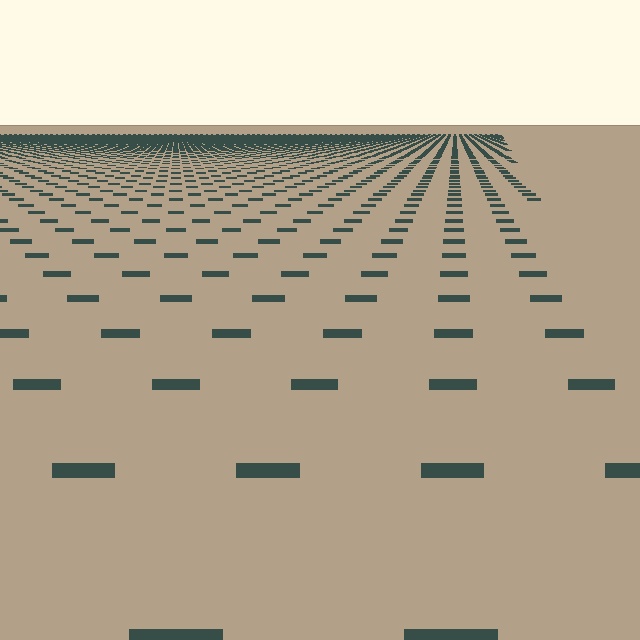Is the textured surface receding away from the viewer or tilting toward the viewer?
The surface is receding away from the viewer. Texture elements get smaller and denser toward the top.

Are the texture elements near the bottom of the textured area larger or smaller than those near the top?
Larger. Near the bottom, elements are closer to the viewer and appear at a bigger on-screen size.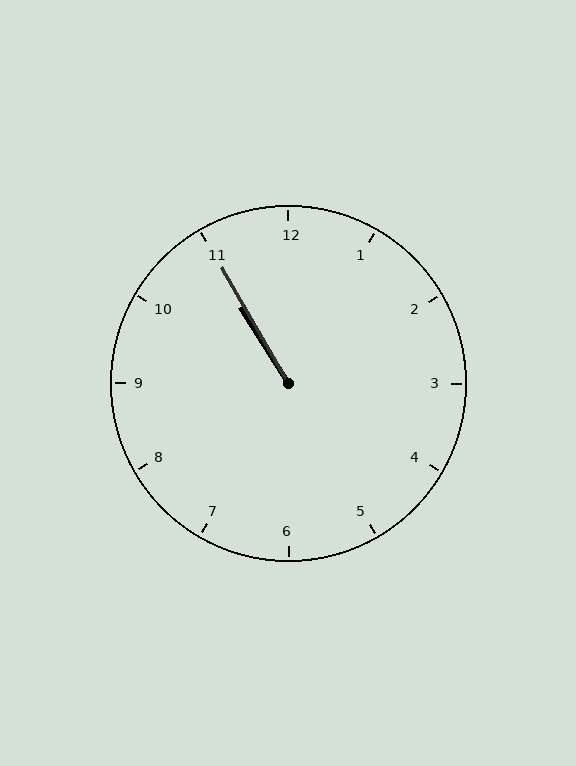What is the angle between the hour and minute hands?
Approximately 2 degrees.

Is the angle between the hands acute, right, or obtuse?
It is acute.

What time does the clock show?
10:55.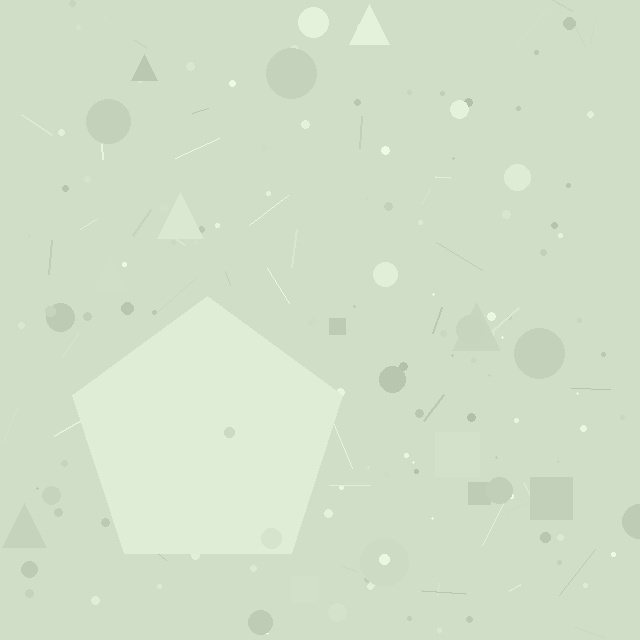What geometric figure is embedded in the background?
A pentagon is embedded in the background.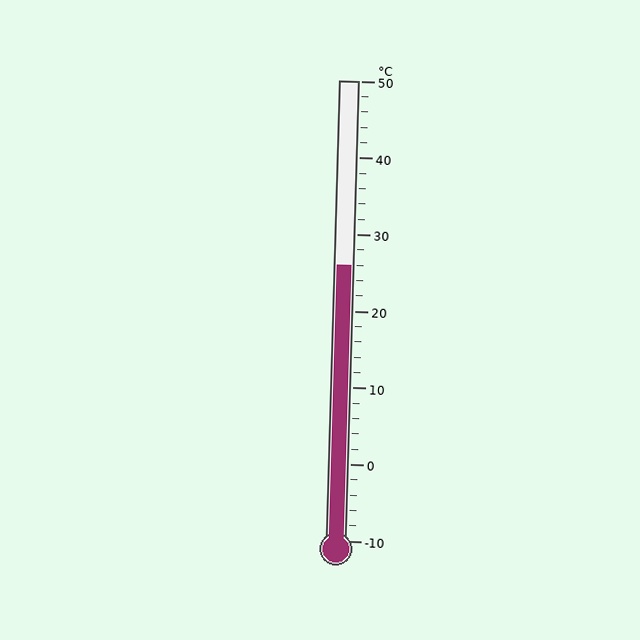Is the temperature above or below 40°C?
The temperature is below 40°C.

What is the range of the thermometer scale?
The thermometer scale ranges from -10°C to 50°C.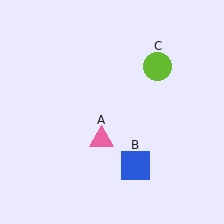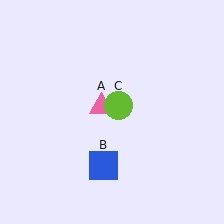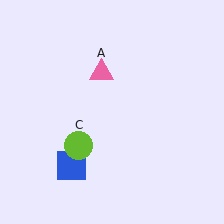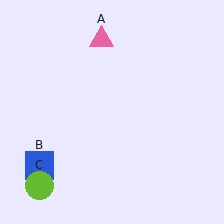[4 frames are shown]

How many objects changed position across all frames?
3 objects changed position: pink triangle (object A), blue square (object B), lime circle (object C).